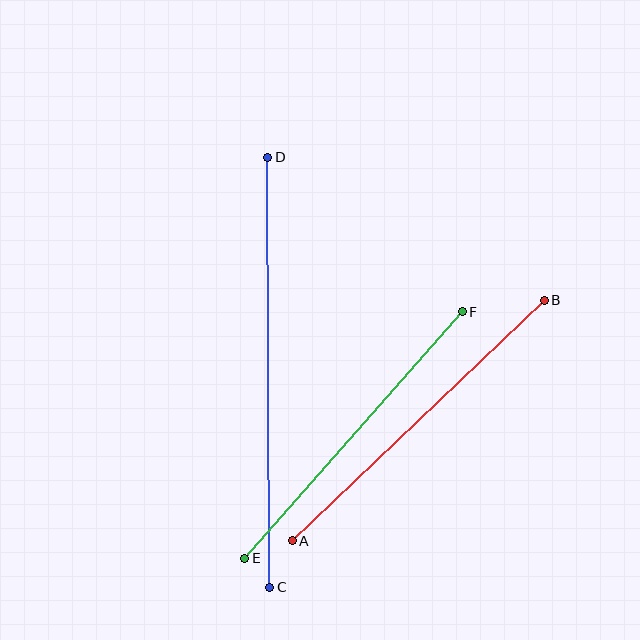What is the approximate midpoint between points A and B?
The midpoint is at approximately (418, 420) pixels.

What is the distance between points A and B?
The distance is approximately 348 pixels.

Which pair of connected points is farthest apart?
Points C and D are farthest apart.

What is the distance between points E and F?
The distance is approximately 329 pixels.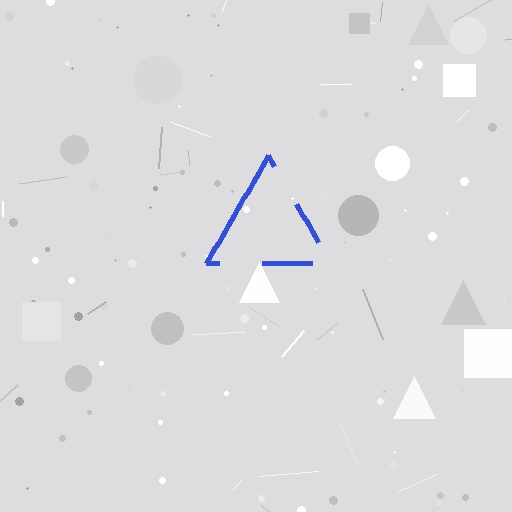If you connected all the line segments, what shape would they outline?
They would outline a triangle.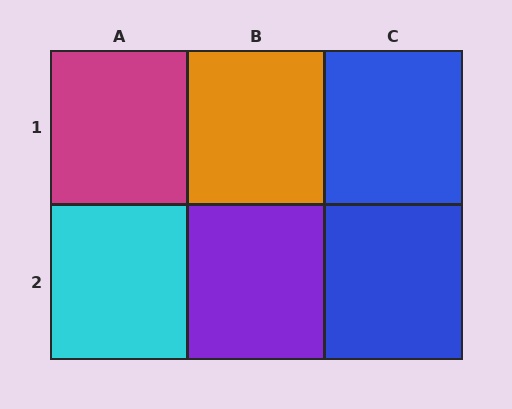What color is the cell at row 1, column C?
Blue.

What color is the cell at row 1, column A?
Magenta.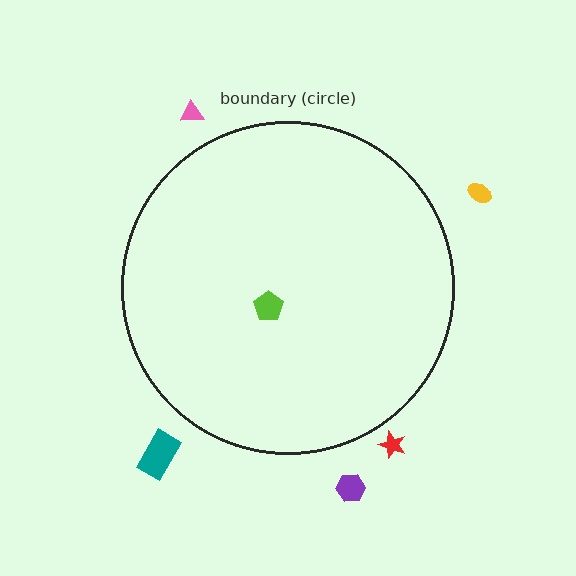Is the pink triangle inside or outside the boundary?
Outside.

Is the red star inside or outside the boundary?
Outside.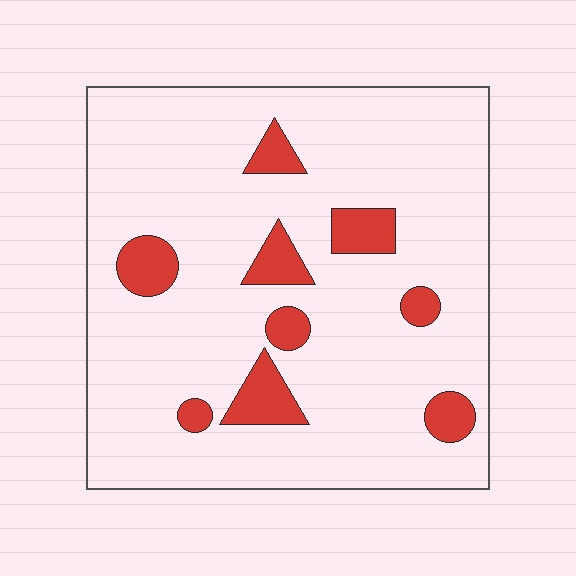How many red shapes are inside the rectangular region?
9.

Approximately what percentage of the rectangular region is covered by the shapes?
Approximately 10%.